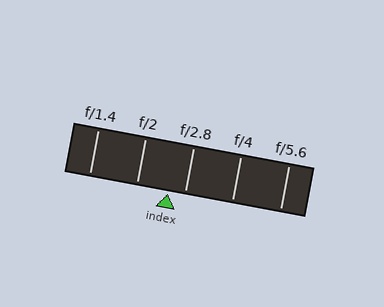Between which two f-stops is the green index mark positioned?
The index mark is between f/2 and f/2.8.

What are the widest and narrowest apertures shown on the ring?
The widest aperture shown is f/1.4 and the narrowest is f/5.6.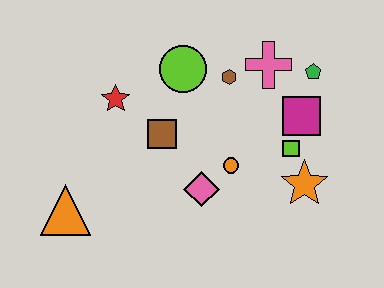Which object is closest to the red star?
The brown square is closest to the red star.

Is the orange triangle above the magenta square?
No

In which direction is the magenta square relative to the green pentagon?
The magenta square is below the green pentagon.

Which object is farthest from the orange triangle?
The green pentagon is farthest from the orange triangle.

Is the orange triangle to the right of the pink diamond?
No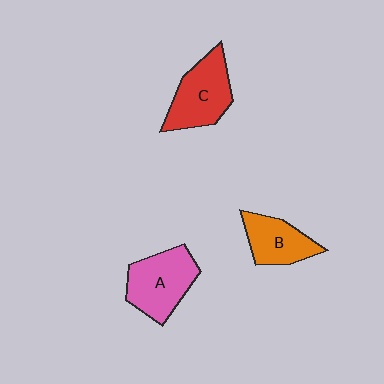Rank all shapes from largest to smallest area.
From largest to smallest: A (pink), C (red), B (orange).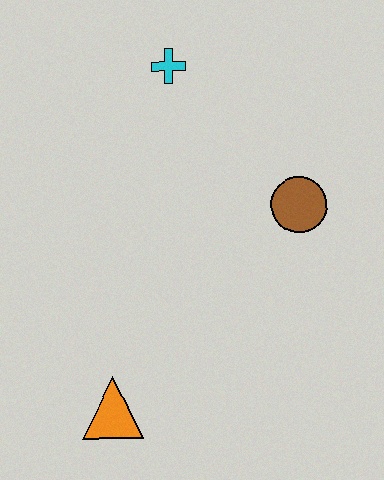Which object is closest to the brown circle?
The cyan cross is closest to the brown circle.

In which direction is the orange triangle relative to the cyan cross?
The orange triangle is below the cyan cross.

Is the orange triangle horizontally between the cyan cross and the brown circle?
No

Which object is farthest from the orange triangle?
The cyan cross is farthest from the orange triangle.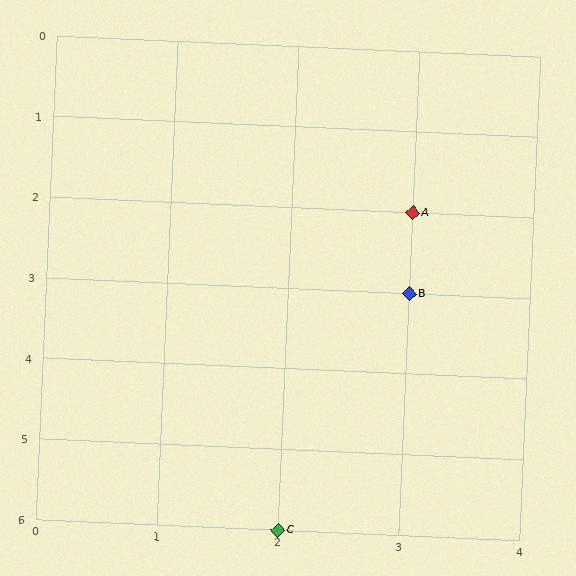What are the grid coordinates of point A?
Point A is at grid coordinates (3, 2).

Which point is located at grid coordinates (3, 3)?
Point B is at (3, 3).